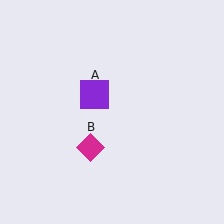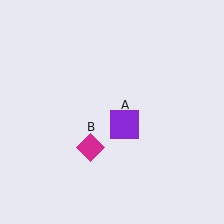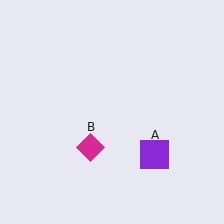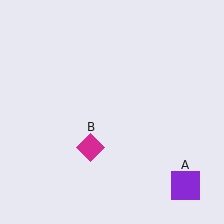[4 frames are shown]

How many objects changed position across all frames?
1 object changed position: purple square (object A).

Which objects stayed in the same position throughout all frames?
Magenta diamond (object B) remained stationary.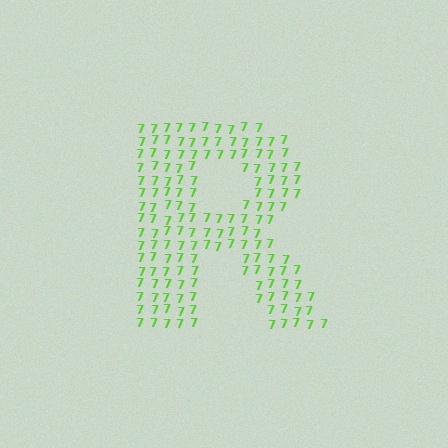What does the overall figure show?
The overall figure shows the letter R.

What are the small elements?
The small elements are digit 7's.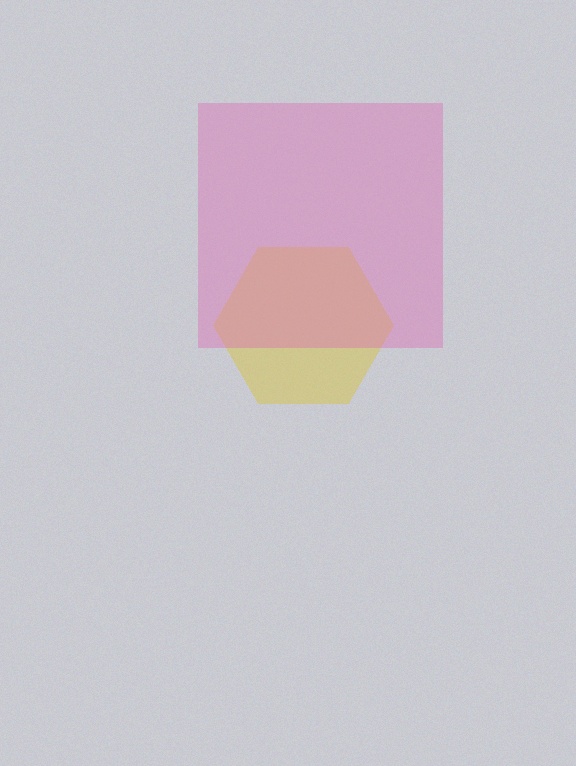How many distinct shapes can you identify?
There are 2 distinct shapes: a yellow hexagon, a pink square.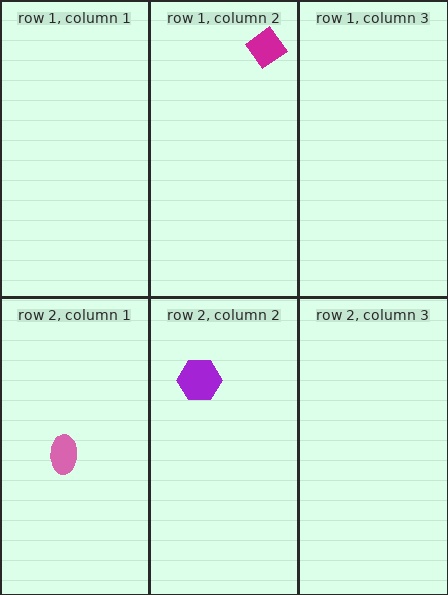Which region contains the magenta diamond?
The row 1, column 2 region.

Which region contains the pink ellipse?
The row 2, column 1 region.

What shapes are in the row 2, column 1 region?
The pink ellipse.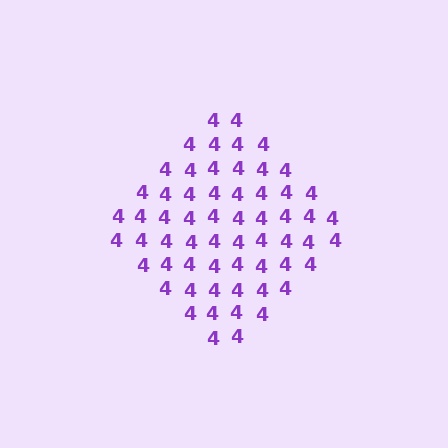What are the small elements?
The small elements are digit 4's.